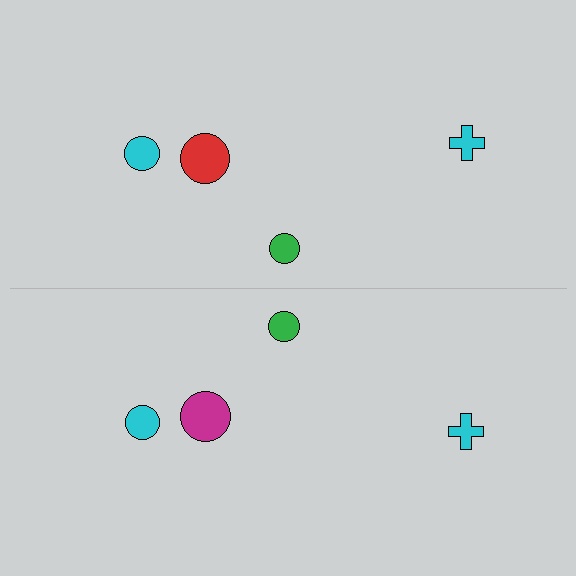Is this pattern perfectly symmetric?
No, the pattern is not perfectly symmetric. The magenta circle on the bottom side breaks the symmetry — its mirror counterpart is red.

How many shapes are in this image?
There are 8 shapes in this image.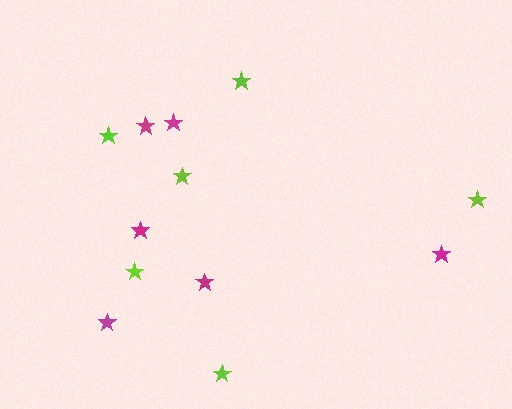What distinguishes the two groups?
There are 2 groups: one group of magenta stars (6) and one group of lime stars (6).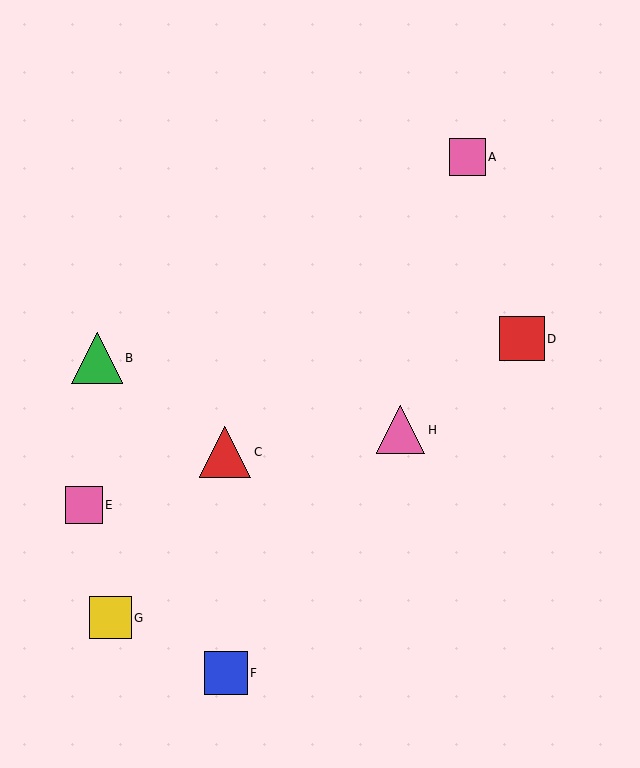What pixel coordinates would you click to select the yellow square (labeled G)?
Click at (110, 618) to select the yellow square G.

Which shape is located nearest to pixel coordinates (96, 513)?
The pink square (labeled E) at (84, 505) is nearest to that location.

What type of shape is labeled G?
Shape G is a yellow square.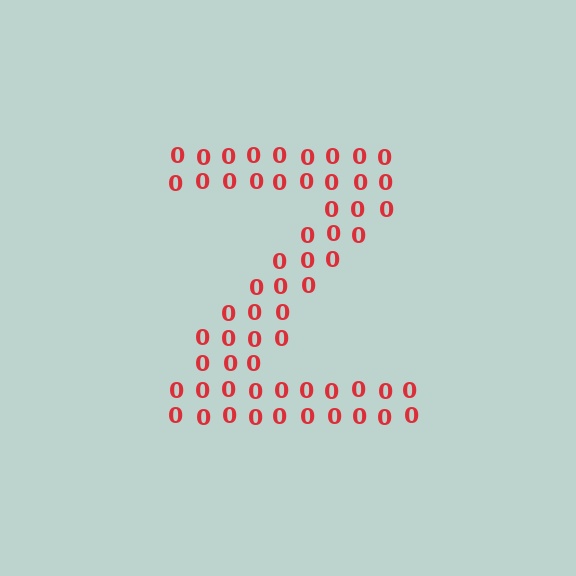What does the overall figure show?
The overall figure shows the letter Z.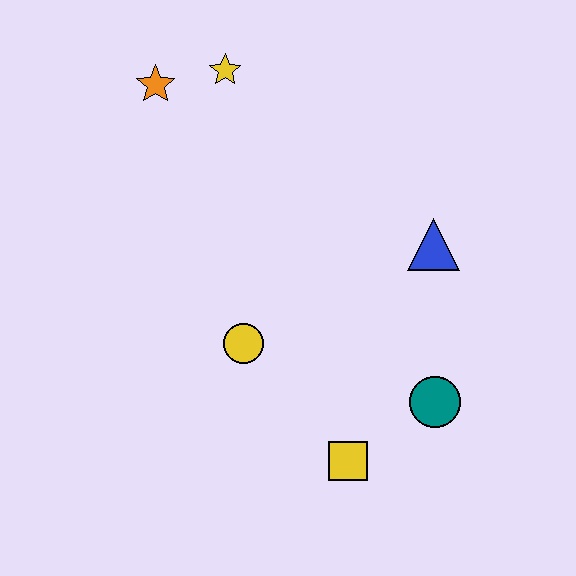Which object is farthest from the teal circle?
The orange star is farthest from the teal circle.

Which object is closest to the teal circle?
The yellow square is closest to the teal circle.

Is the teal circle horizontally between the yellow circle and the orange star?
No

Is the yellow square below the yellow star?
Yes